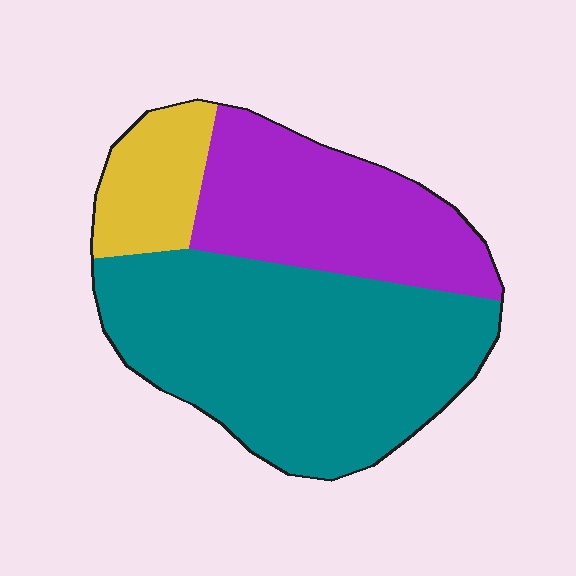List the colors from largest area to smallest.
From largest to smallest: teal, purple, yellow.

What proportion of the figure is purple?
Purple covers about 30% of the figure.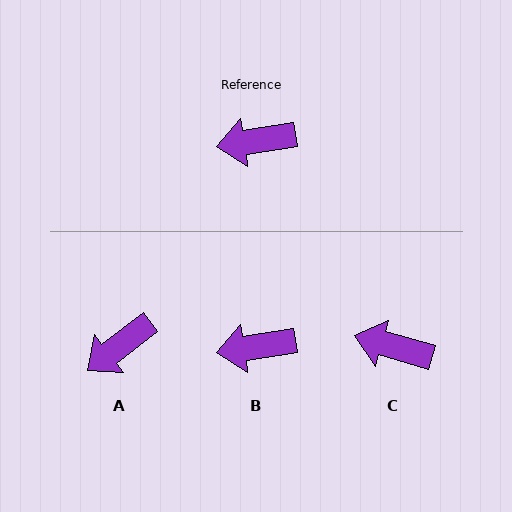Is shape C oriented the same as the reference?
No, it is off by about 25 degrees.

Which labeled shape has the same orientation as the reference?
B.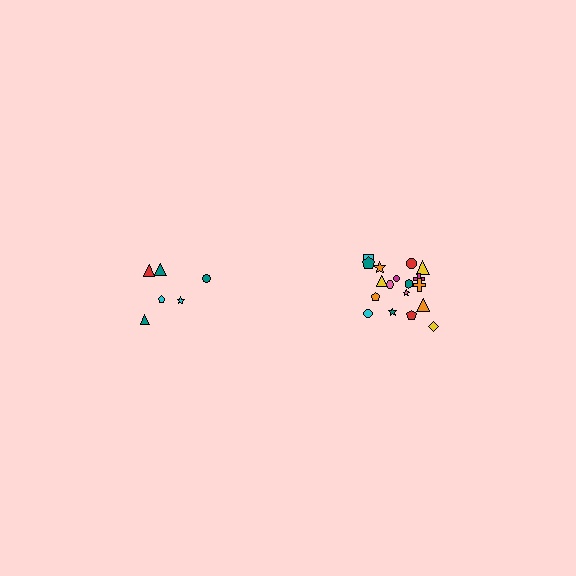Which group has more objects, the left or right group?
The right group.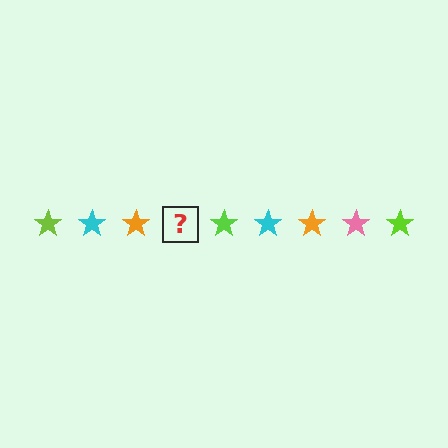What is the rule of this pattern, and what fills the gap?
The rule is that the pattern cycles through lime, cyan, orange, pink stars. The gap should be filled with a pink star.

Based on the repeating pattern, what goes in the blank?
The blank should be a pink star.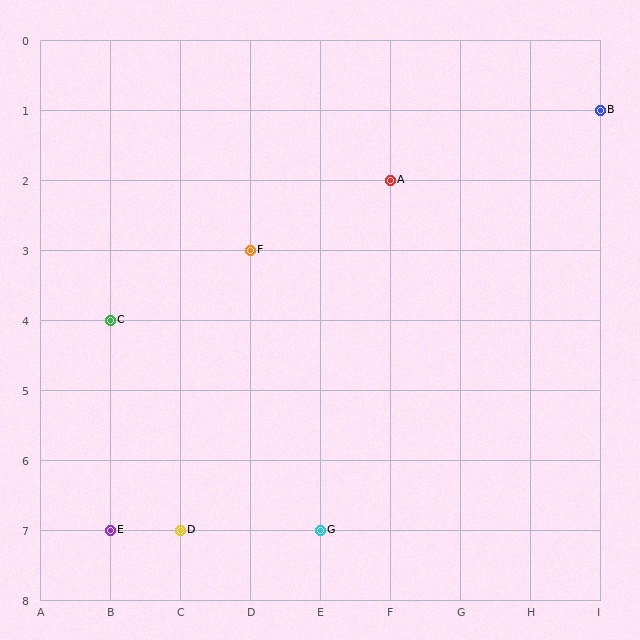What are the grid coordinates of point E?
Point E is at grid coordinates (B, 7).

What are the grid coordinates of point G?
Point G is at grid coordinates (E, 7).